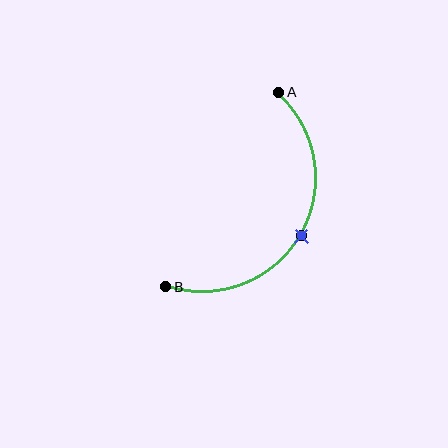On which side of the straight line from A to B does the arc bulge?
The arc bulges to the right of the straight line connecting A and B.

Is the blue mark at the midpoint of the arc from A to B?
Yes. The blue mark lies on the arc at equal arc-length from both A and B — it is the arc midpoint.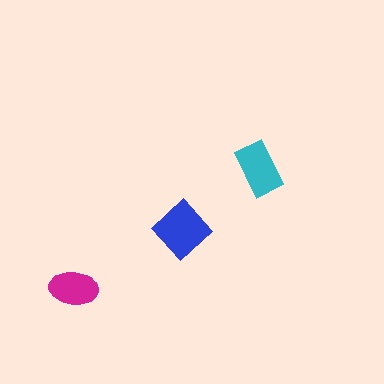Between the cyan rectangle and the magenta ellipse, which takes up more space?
The cyan rectangle.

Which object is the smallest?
The magenta ellipse.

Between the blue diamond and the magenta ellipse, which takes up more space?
The blue diamond.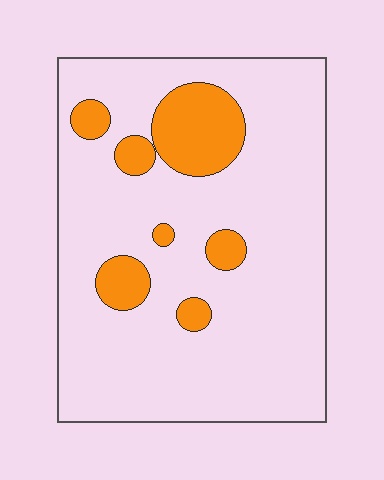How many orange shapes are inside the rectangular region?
7.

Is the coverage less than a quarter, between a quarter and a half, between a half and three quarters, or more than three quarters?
Less than a quarter.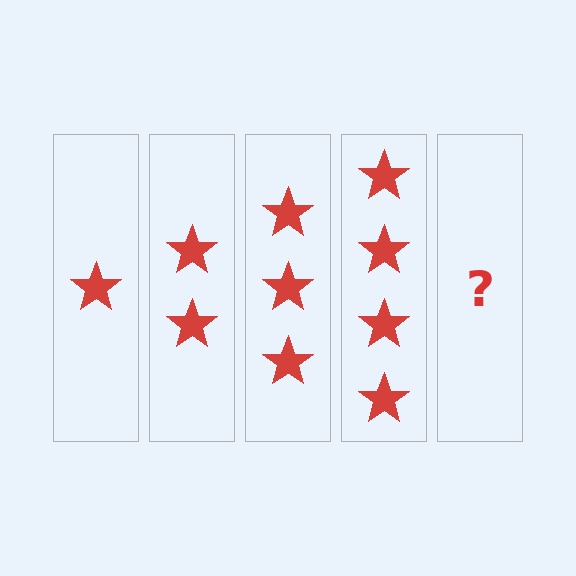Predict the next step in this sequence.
The next step is 5 stars.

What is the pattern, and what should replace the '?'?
The pattern is that each step adds one more star. The '?' should be 5 stars.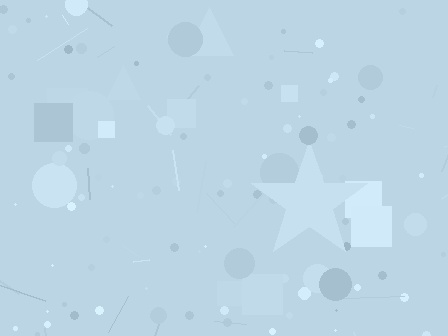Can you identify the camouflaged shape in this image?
The camouflaged shape is a star.